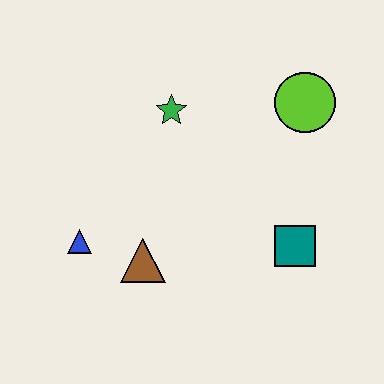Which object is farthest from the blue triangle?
The lime circle is farthest from the blue triangle.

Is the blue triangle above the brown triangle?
Yes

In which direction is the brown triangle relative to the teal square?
The brown triangle is to the left of the teal square.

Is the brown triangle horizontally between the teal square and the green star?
No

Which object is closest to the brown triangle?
The blue triangle is closest to the brown triangle.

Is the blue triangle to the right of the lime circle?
No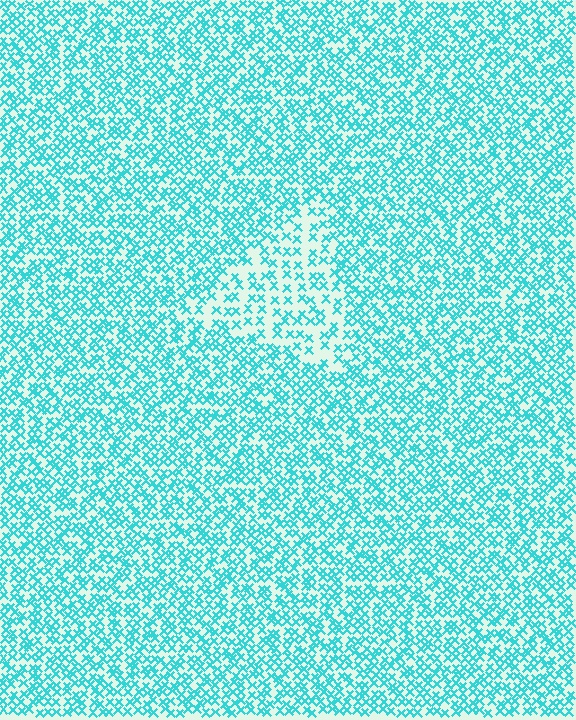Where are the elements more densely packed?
The elements are more densely packed outside the triangle boundary.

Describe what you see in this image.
The image contains small cyan elements arranged at two different densities. A triangle-shaped region is visible where the elements are less densely packed than the surrounding area.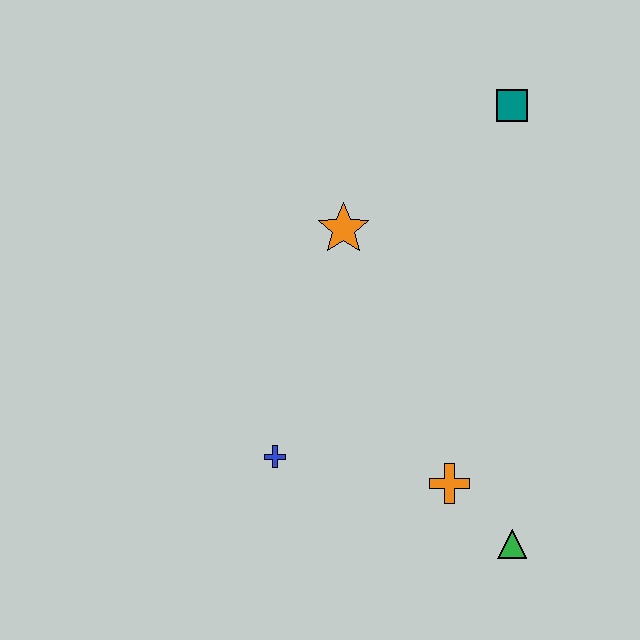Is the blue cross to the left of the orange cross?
Yes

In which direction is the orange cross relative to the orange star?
The orange cross is below the orange star.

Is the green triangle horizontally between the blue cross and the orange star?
No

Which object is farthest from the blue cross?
The teal square is farthest from the blue cross.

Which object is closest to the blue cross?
The orange cross is closest to the blue cross.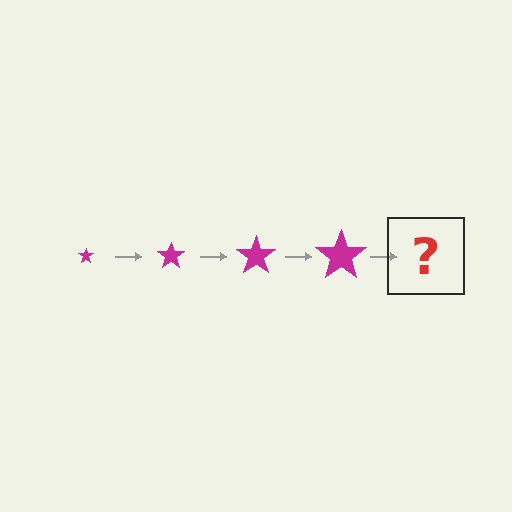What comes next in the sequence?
The next element should be a magenta star, larger than the previous one.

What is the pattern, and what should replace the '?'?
The pattern is that the star gets progressively larger each step. The '?' should be a magenta star, larger than the previous one.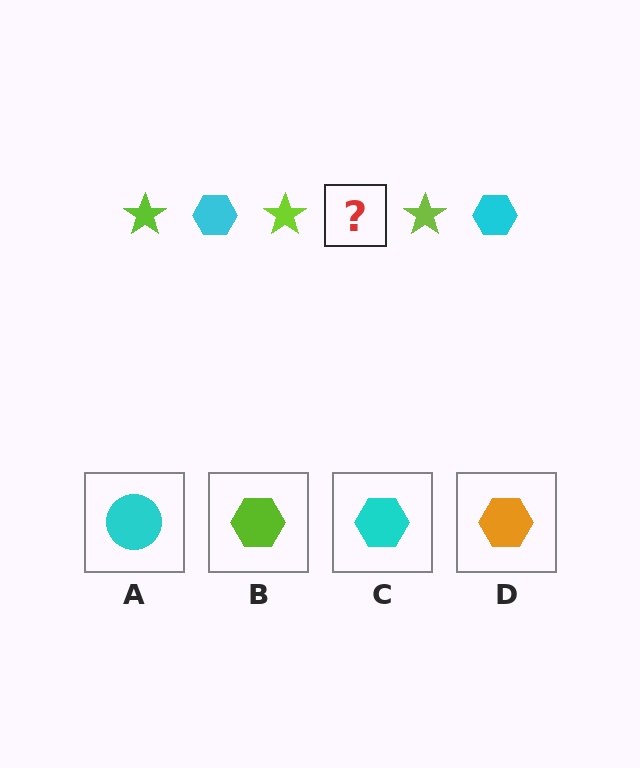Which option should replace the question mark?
Option C.